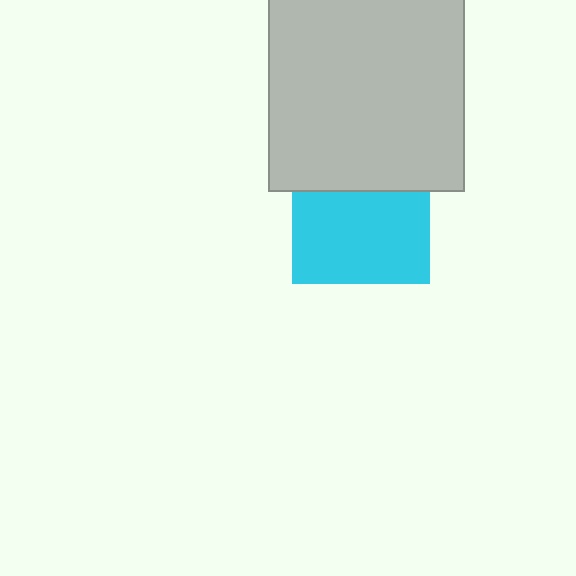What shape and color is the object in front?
The object in front is a light gray square.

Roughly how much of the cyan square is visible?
Most of it is visible (roughly 67%).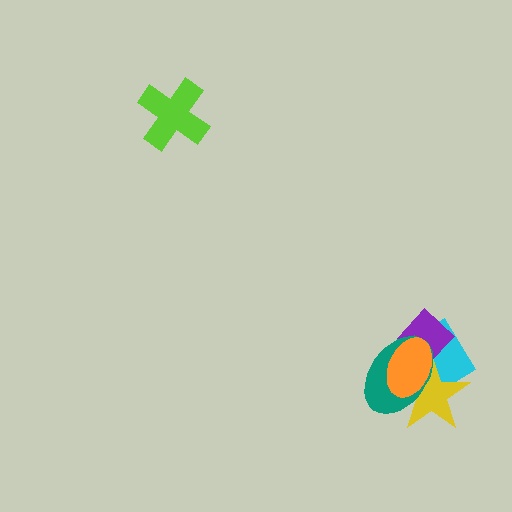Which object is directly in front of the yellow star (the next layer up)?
The teal ellipse is directly in front of the yellow star.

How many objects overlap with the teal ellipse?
4 objects overlap with the teal ellipse.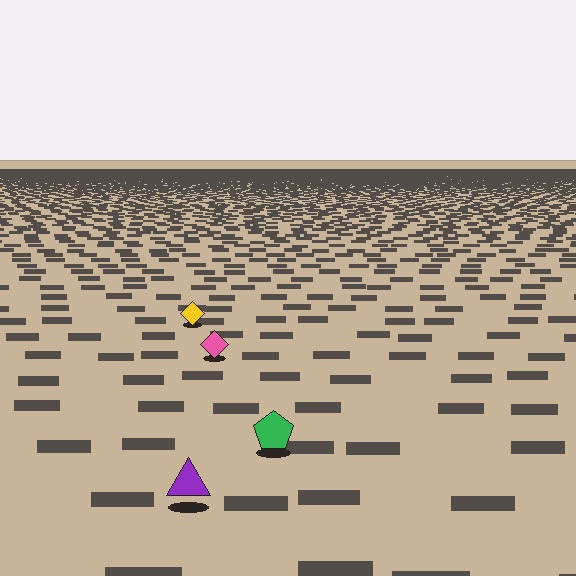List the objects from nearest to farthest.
From nearest to farthest: the purple triangle, the green pentagon, the pink diamond, the yellow diamond.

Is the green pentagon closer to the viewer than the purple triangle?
No. The purple triangle is closer — you can tell from the texture gradient: the ground texture is coarser near it.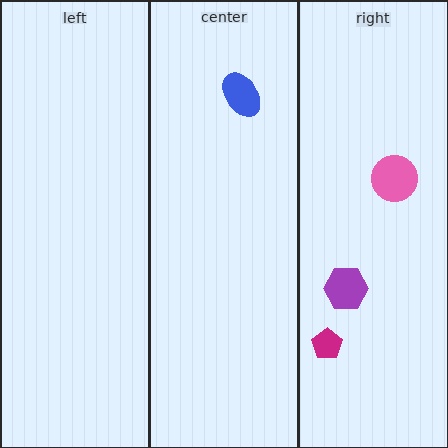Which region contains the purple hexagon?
The right region.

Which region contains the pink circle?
The right region.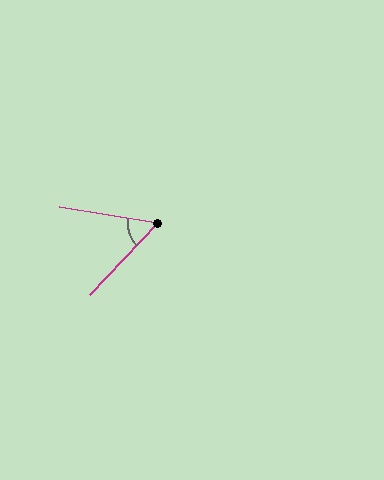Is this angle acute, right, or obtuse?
It is acute.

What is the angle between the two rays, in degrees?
Approximately 56 degrees.